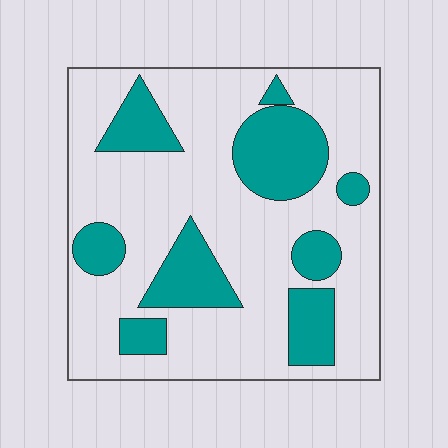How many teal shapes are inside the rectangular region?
9.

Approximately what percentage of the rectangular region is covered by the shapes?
Approximately 30%.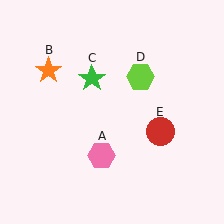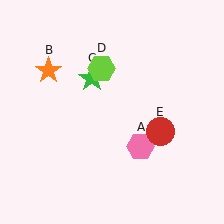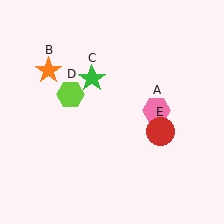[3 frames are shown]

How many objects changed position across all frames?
2 objects changed position: pink hexagon (object A), lime hexagon (object D).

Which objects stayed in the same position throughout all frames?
Orange star (object B) and green star (object C) and red circle (object E) remained stationary.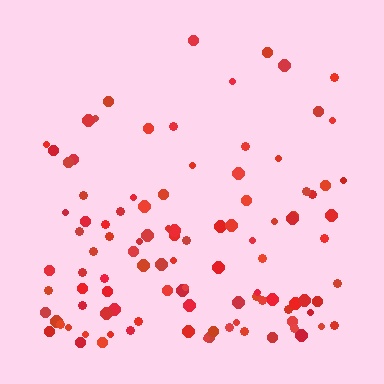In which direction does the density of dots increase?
From top to bottom, with the bottom side densest.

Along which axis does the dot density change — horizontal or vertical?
Vertical.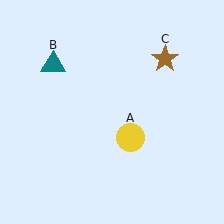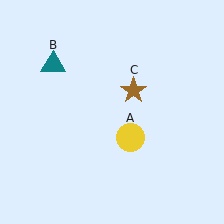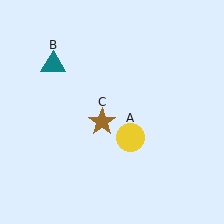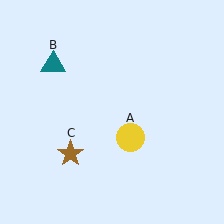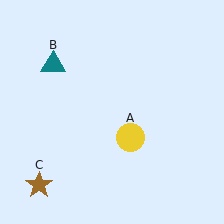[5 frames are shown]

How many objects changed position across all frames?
1 object changed position: brown star (object C).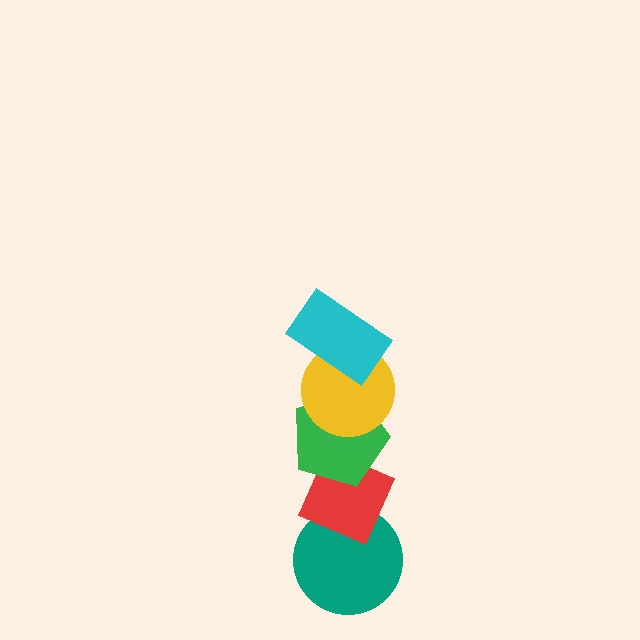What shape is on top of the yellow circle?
The cyan rectangle is on top of the yellow circle.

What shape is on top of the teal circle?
The red diamond is on top of the teal circle.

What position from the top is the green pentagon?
The green pentagon is 3rd from the top.